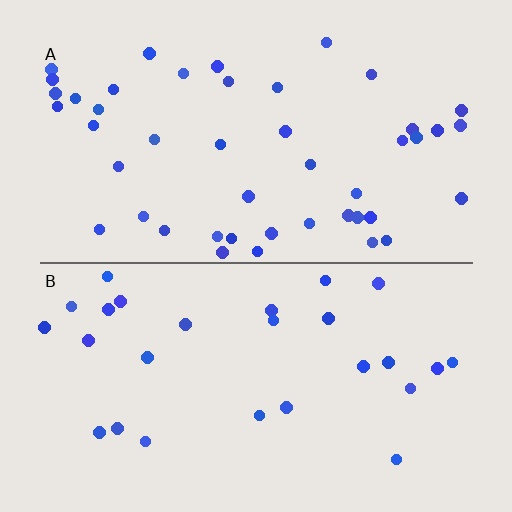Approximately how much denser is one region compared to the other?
Approximately 1.7× — region A over region B.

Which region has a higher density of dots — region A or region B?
A (the top).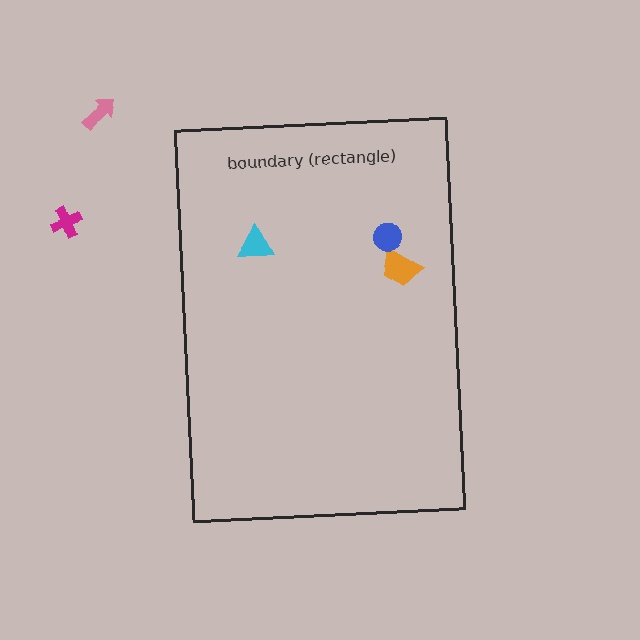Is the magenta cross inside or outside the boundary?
Outside.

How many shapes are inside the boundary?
3 inside, 2 outside.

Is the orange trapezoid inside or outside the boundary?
Inside.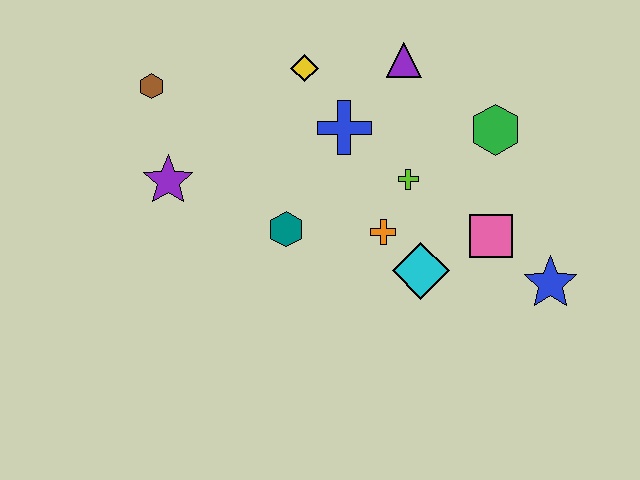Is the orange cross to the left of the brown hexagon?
No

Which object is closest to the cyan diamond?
The orange cross is closest to the cyan diamond.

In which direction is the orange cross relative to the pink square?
The orange cross is to the left of the pink square.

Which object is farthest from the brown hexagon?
The blue star is farthest from the brown hexagon.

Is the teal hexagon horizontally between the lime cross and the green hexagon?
No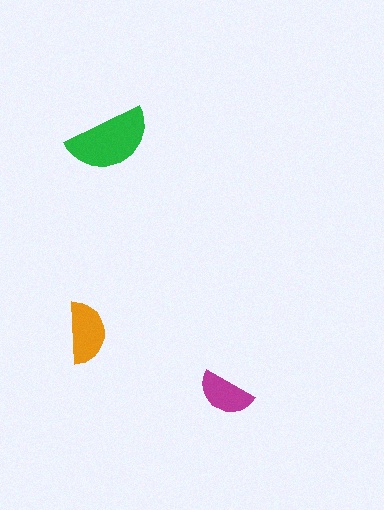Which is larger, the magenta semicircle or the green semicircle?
The green one.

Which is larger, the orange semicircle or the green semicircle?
The green one.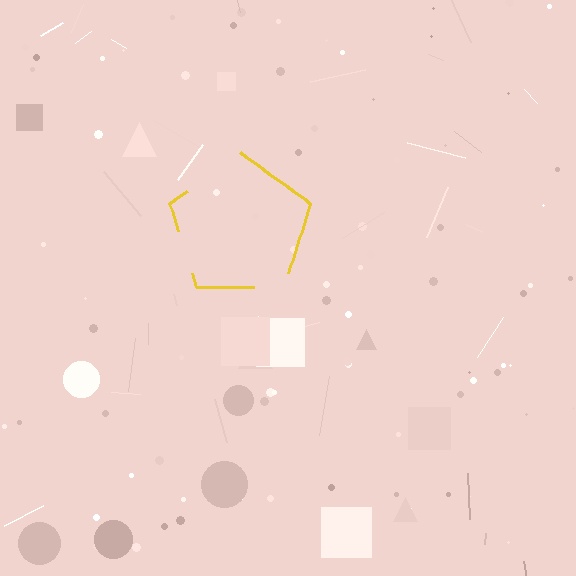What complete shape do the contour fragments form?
The contour fragments form a pentagon.